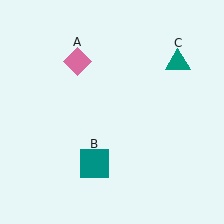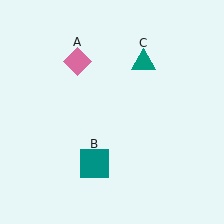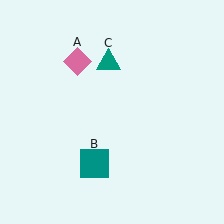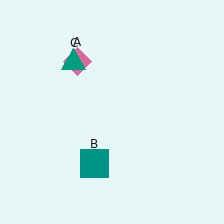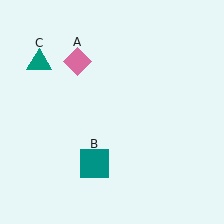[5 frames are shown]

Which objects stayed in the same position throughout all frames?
Pink diamond (object A) and teal square (object B) remained stationary.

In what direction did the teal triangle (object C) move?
The teal triangle (object C) moved left.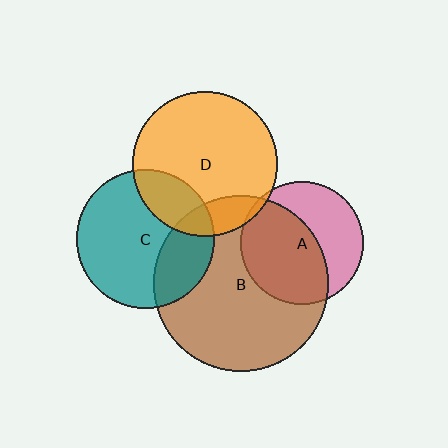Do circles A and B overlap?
Yes.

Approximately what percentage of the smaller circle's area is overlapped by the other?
Approximately 55%.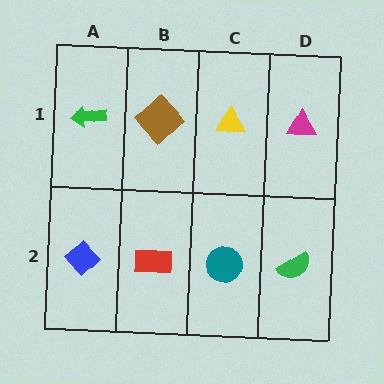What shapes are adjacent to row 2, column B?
A brown diamond (row 1, column B), a blue diamond (row 2, column A), a teal circle (row 2, column C).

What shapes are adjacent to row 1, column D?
A green semicircle (row 2, column D), a yellow triangle (row 1, column C).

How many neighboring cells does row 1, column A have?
2.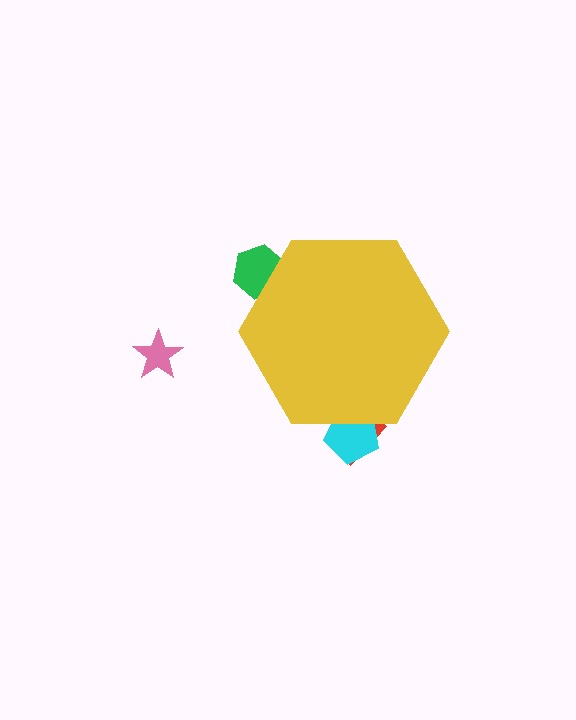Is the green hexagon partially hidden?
Yes, the green hexagon is partially hidden behind the yellow hexagon.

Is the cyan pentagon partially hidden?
Yes, the cyan pentagon is partially hidden behind the yellow hexagon.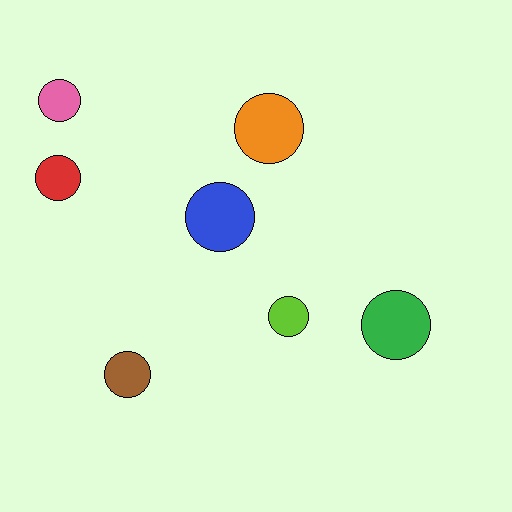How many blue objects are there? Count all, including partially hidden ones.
There is 1 blue object.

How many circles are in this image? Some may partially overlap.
There are 7 circles.